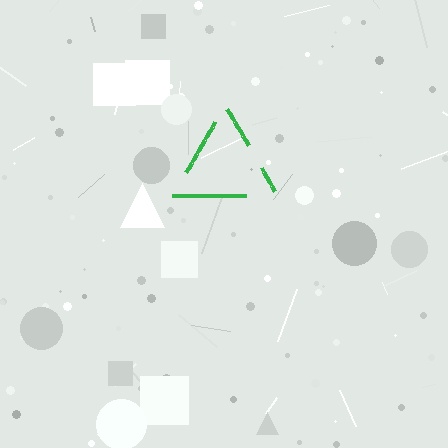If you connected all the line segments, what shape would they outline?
They would outline a triangle.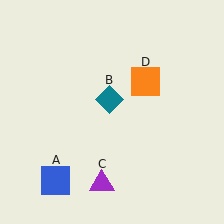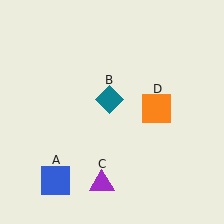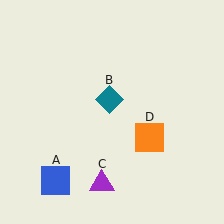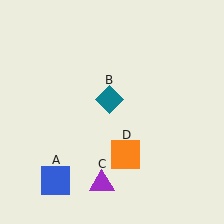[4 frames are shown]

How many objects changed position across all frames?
1 object changed position: orange square (object D).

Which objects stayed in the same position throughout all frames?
Blue square (object A) and teal diamond (object B) and purple triangle (object C) remained stationary.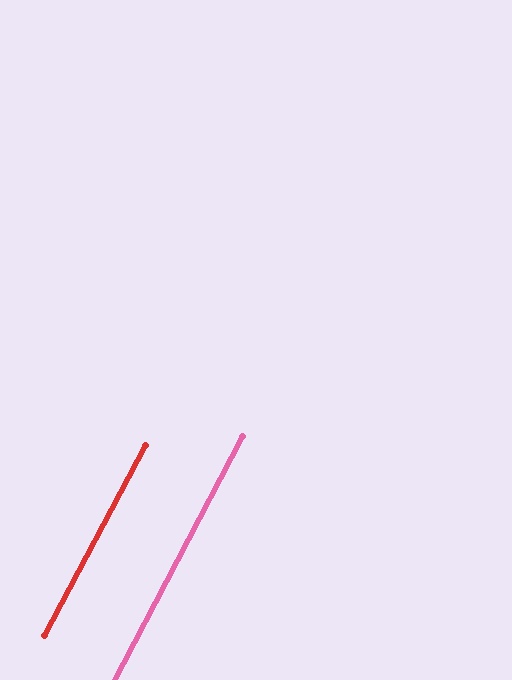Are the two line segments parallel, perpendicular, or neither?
Parallel — their directions differ by only 0.2°.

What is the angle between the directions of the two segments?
Approximately 0 degrees.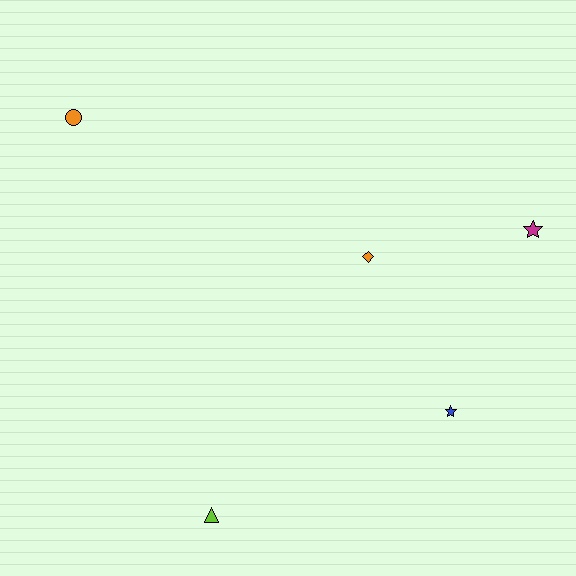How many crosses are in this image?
There are no crosses.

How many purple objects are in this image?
There are no purple objects.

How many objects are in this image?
There are 5 objects.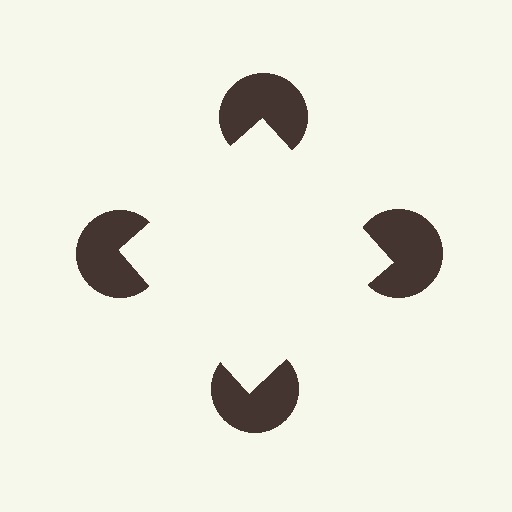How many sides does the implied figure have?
4 sides.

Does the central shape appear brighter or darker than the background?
It typically appears slightly brighter than the background, even though no actual brightness change is drawn.